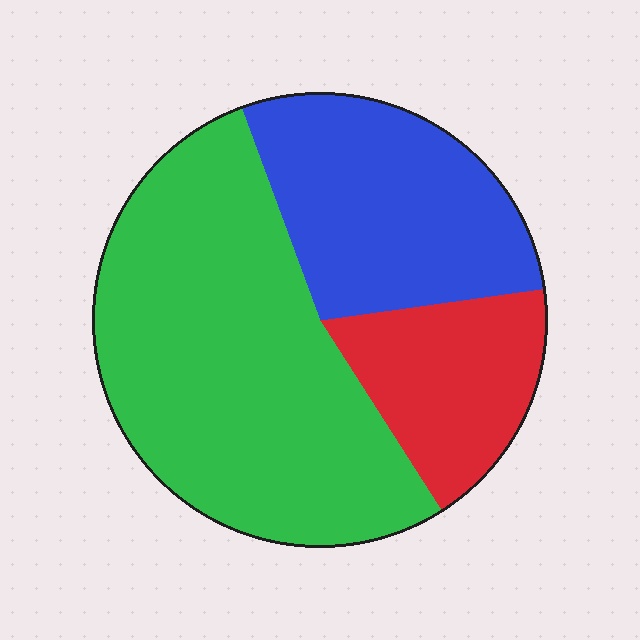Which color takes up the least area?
Red, at roughly 20%.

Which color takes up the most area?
Green, at roughly 55%.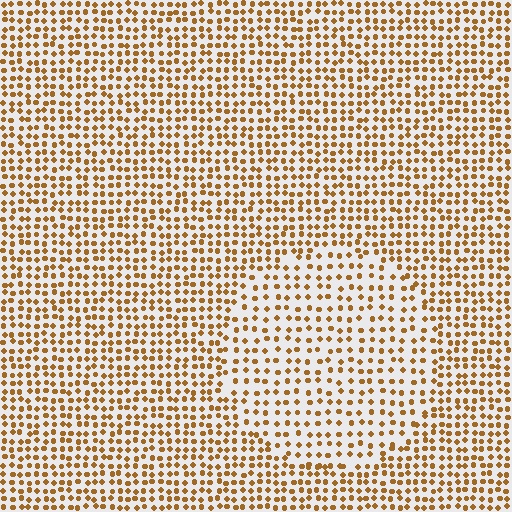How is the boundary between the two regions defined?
The boundary is defined by a change in element density (approximately 1.6x ratio). All elements are the same color, size, and shape.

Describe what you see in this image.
The image contains small brown elements arranged at two different densities. A circle-shaped region is visible where the elements are less densely packed than the surrounding area.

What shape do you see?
I see a circle.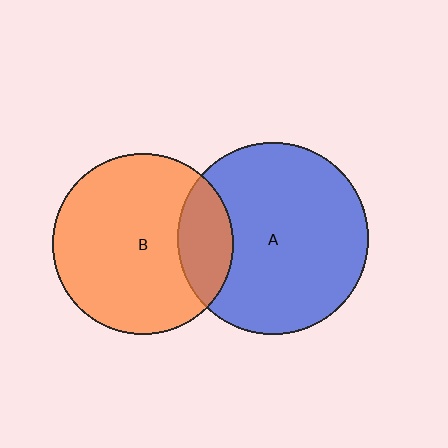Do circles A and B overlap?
Yes.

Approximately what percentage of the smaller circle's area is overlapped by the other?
Approximately 20%.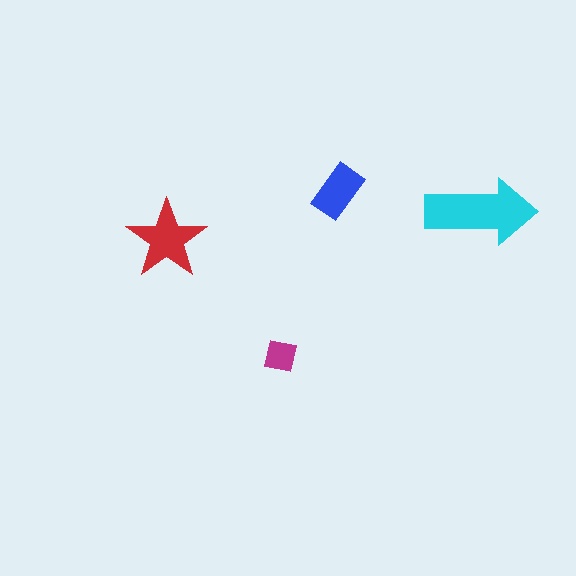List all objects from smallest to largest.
The magenta square, the blue rectangle, the red star, the cyan arrow.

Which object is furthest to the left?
The red star is leftmost.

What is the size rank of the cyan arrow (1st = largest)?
1st.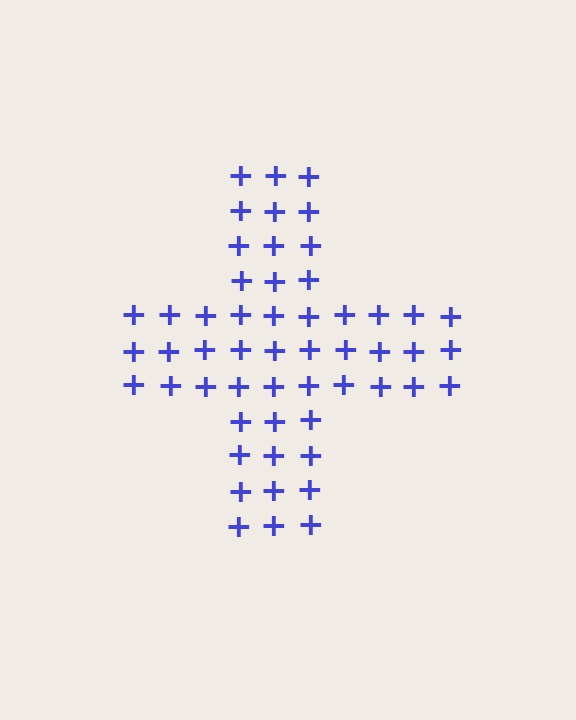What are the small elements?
The small elements are plus signs.